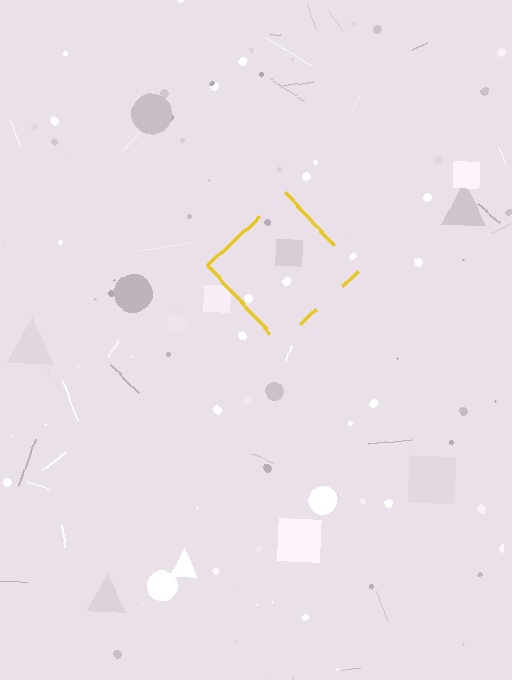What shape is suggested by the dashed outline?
The dashed outline suggests a diamond.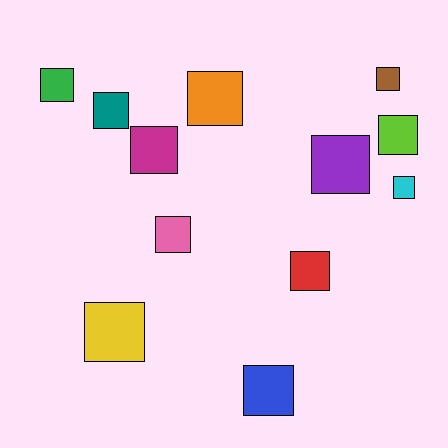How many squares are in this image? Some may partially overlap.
There are 12 squares.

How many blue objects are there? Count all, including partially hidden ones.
There is 1 blue object.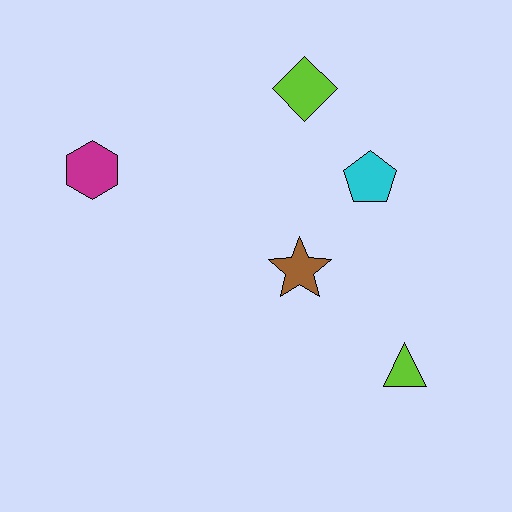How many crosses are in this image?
There are no crosses.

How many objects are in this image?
There are 5 objects.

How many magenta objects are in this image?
There is 1 magenta object.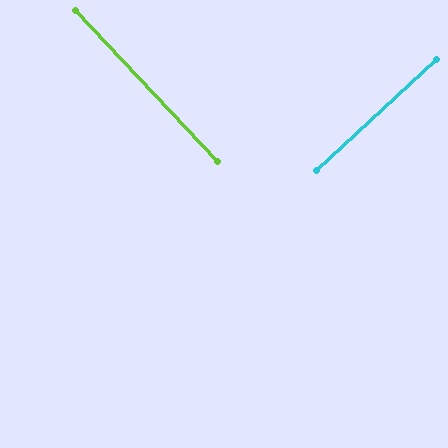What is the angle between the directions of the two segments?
Approximately 90 degrees.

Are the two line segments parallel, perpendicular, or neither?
Perpendicular — they meet at approximately 90°.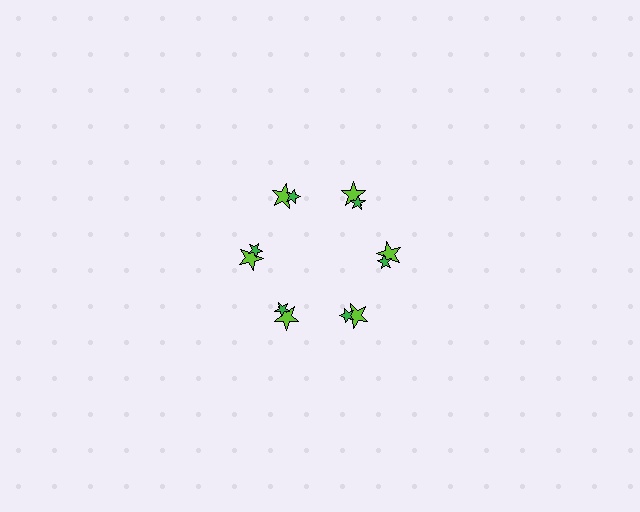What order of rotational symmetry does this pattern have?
This pattern has 6-fold rotational symmetry.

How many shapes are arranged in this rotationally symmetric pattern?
There are 12 shapes, arranged in 6 groups of 2.